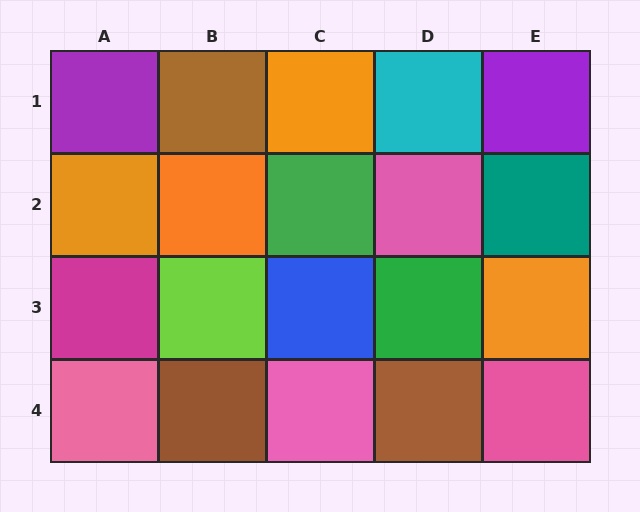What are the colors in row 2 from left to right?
Orange, orange, green, pink, teal.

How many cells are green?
2 cells are green.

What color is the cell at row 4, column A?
Pink.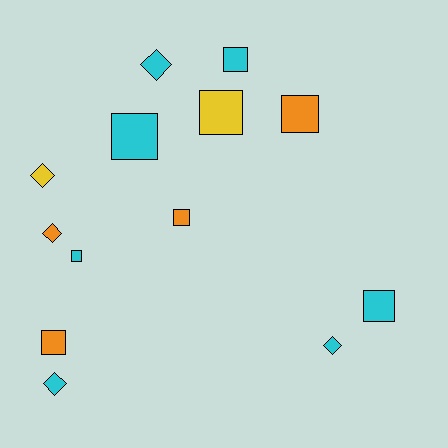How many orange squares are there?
There are 3 orange squares.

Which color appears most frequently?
Cyan, with 7 objects.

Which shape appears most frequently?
Square, with 8 objects.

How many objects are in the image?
There are 13 objects.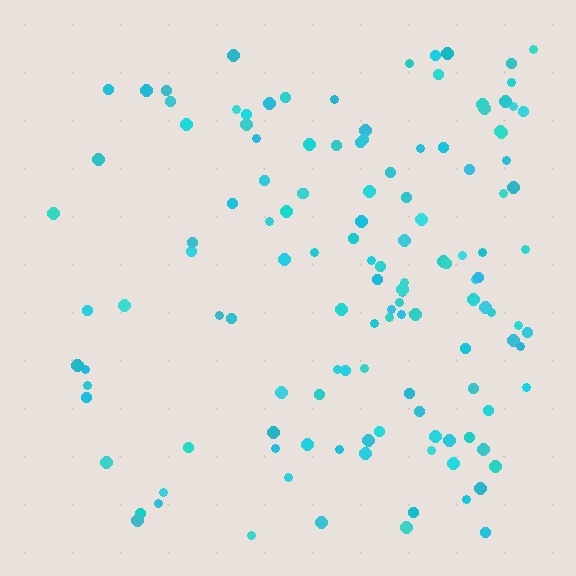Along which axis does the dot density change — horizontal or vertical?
Horizontal.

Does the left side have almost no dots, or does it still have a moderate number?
Still a moderate number, just noticeably fewer than the right.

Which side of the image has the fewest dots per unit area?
The left.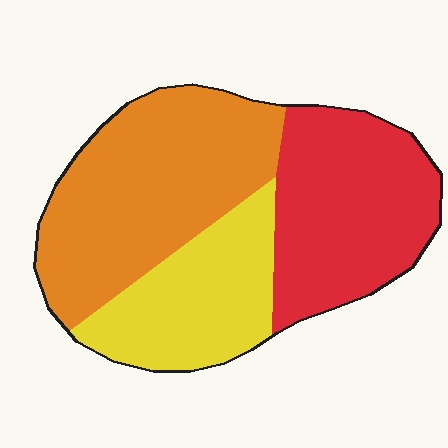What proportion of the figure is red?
Red takes up about one third (1/3) of the figure.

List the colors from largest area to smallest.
From largest to smallest: orange, red, yellow.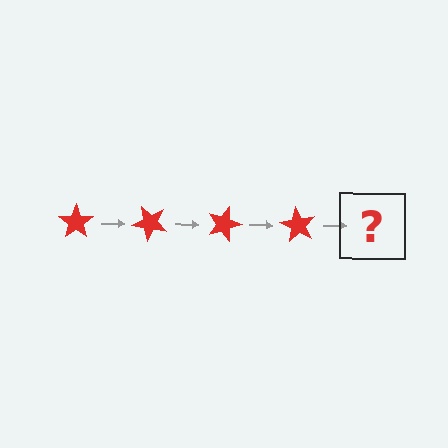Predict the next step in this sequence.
The next step is a red star rotated 180 degrees.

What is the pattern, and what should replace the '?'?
The pattern is that the star rotates 45 degrees each step. The '?' should be a red star rotated 180 degrees.